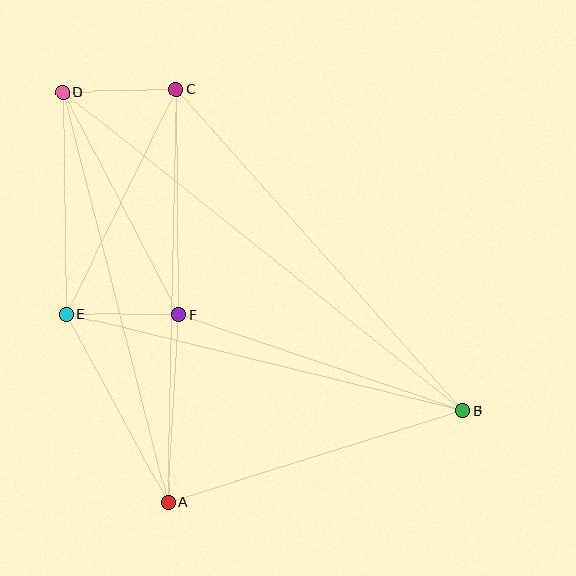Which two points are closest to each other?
Points E and F are closest to each other.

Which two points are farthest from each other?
Points B and D are farthest from each other.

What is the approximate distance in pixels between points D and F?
The distance between D and F is approximately 251 pixels.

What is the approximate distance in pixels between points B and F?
The distance between B and F is approximately 300 pixels.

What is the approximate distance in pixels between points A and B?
The distance between A and B is approximately 310 pixels.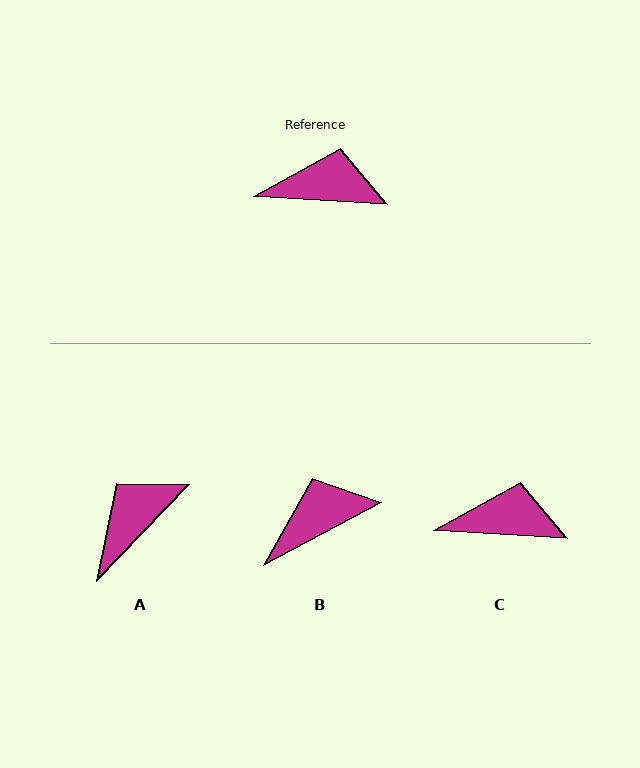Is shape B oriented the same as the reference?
No, it is off by about 32 degrees.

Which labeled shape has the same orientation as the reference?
C.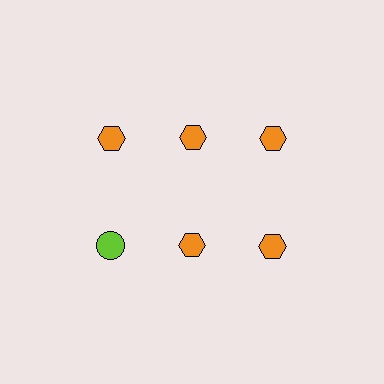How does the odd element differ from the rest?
It differs in both color (lime instead of orange) and shape (circle instead of hexagon).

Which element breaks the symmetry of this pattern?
The lime circle in the second row, leftmost column breaks the symmetry. All other shapes are orange hexagons.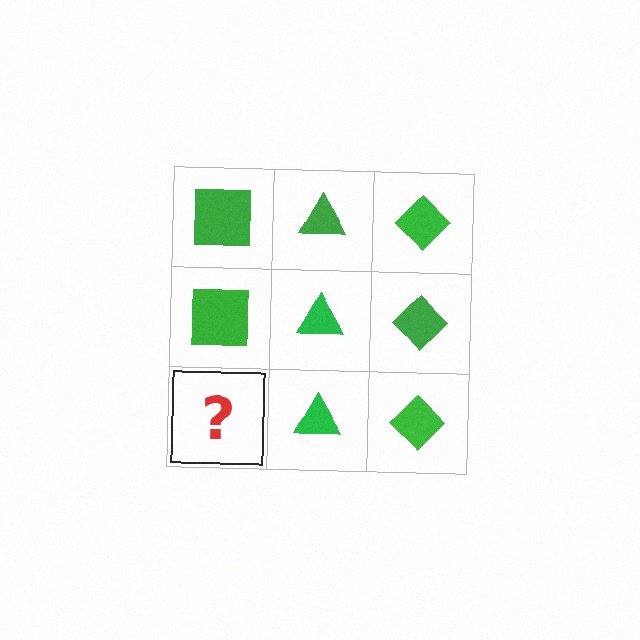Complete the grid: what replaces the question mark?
The question mark should be replaced with a green square.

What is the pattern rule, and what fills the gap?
The rule is that each column has a consistent shape. The gap should be filled with a green square.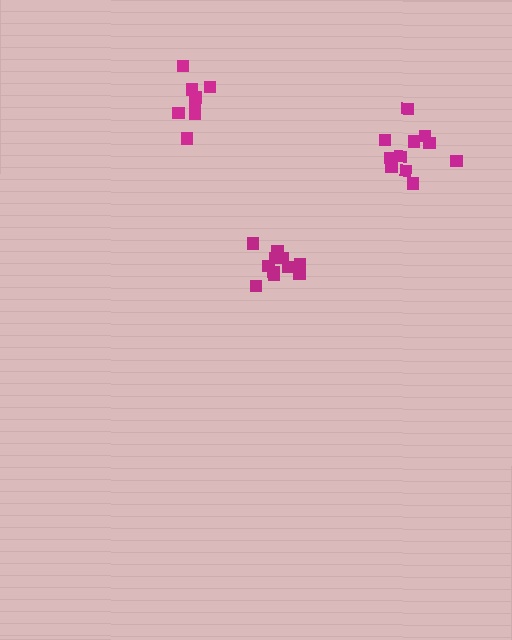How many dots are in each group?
Group 1: 11 dots, Group 2: 8 dots, Group 3: 11 dots (30 total).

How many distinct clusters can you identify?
There are 3 distinct clusters.